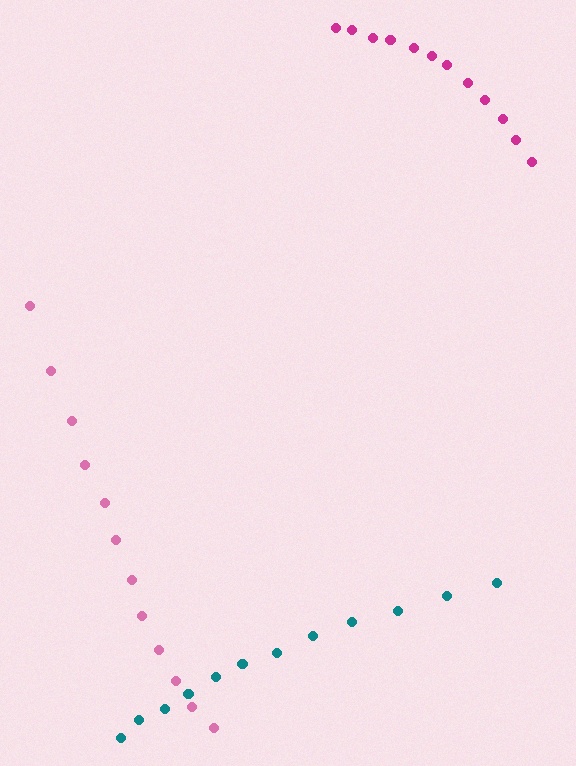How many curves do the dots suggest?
There are 3 distinct paths.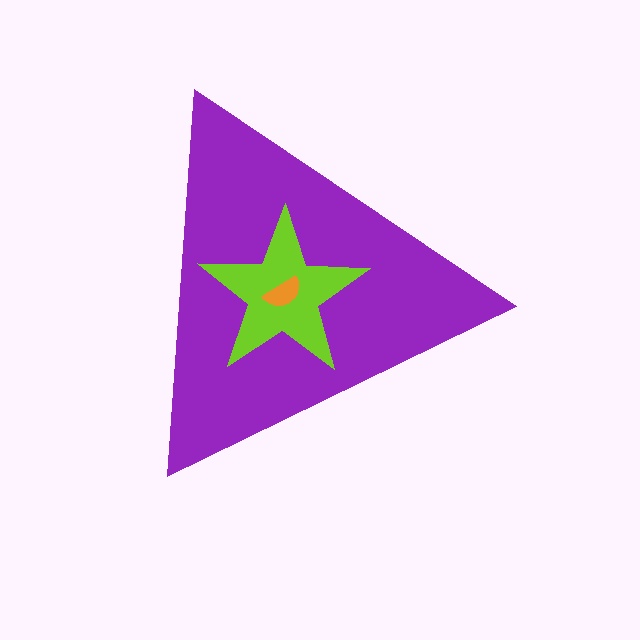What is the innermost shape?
The orange semicircle.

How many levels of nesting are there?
3.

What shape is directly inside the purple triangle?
The lime star.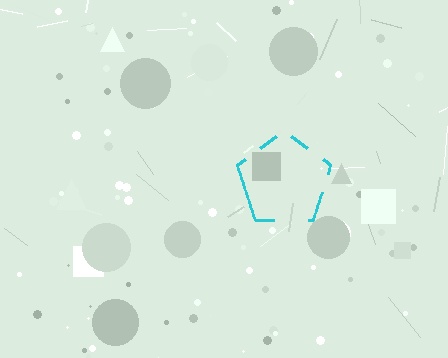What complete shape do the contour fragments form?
The contour fragments form a pentagon.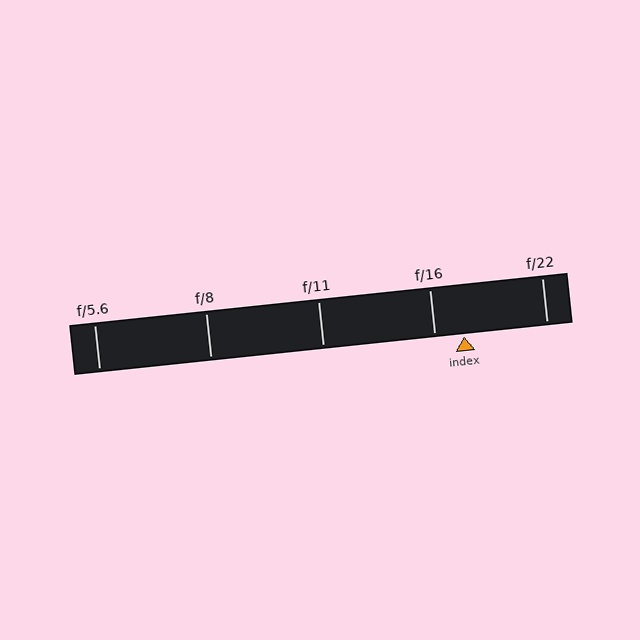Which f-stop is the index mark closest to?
The index mark is closest to f/16.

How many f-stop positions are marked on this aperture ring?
There are 5 f-stop positions marked.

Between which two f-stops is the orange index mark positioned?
The index mark is between f/16 and f/22.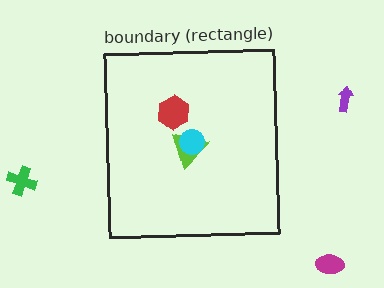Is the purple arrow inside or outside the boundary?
Outside.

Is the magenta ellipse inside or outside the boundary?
Outside.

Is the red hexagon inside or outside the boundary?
Inside.